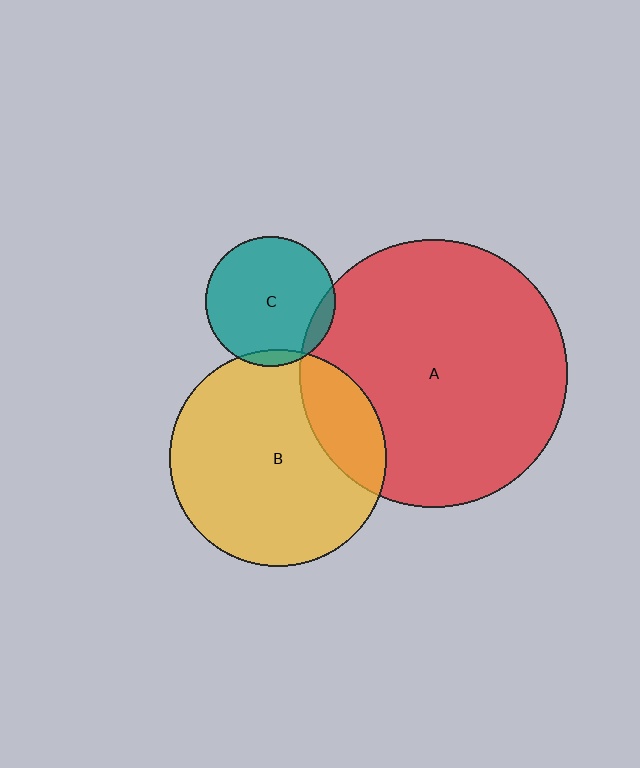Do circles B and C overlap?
Yes.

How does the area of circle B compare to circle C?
Approximately 2.8 times.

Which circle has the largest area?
Circle A (red).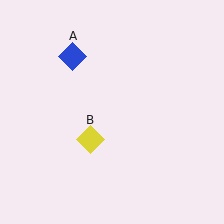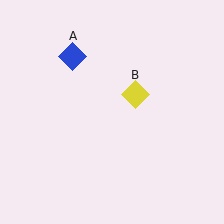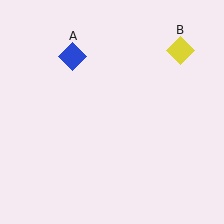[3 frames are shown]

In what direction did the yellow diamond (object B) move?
The yellow diamond (object B) moved up and to the right.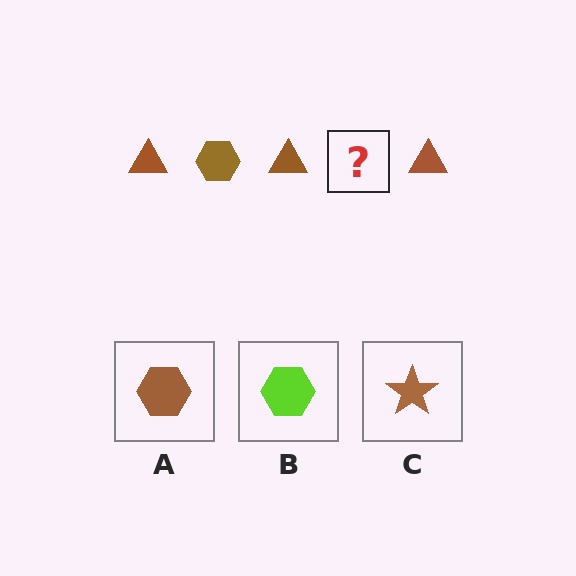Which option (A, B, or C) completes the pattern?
A.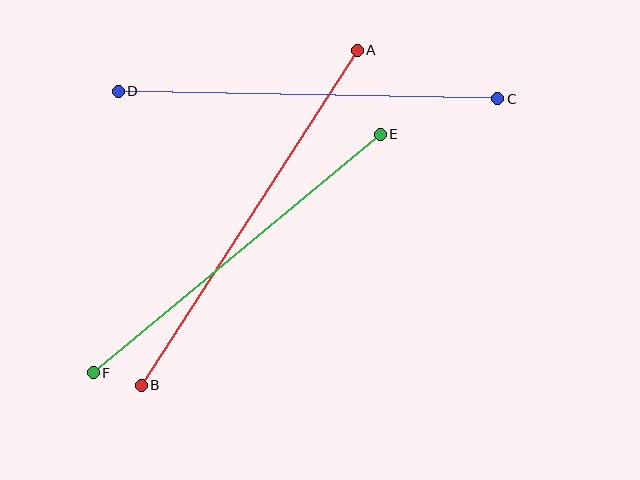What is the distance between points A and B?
The distance is approximately 398 pixels.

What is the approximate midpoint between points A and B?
The midpoint is at approximately (249, 218) pixels.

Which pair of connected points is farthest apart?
Points A and B are farthest apart.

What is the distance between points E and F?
The distance is approximately 373 pixels.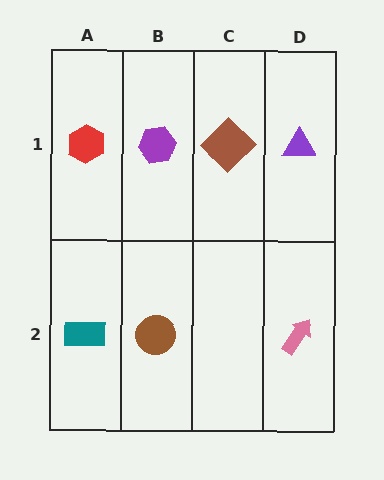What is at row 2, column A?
A teal rectangle.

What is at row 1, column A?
A red hexagon.